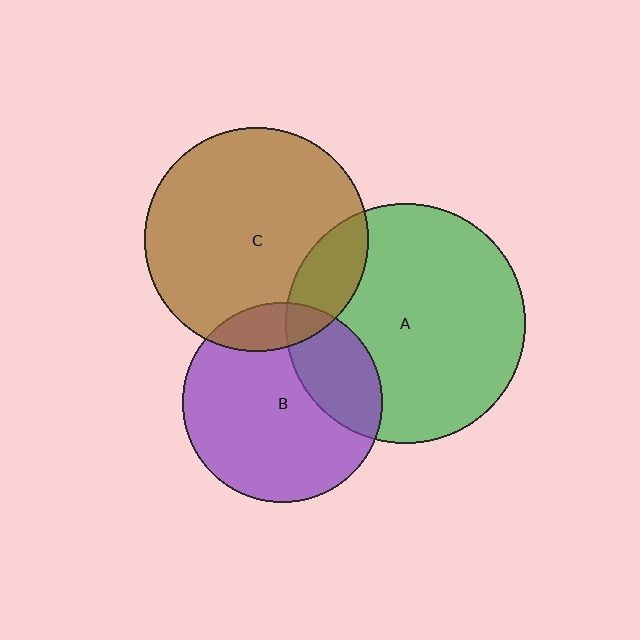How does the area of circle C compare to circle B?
Approximately 1.3 times.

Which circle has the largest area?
Circle A (green).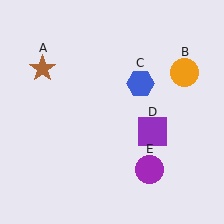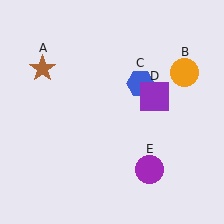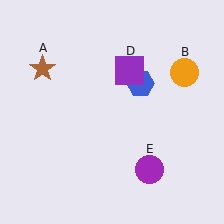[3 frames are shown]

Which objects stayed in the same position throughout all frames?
Brown star (object A) and orange circle (object B) and blue hexagon (object C) and purple circle (object E) remained stationary.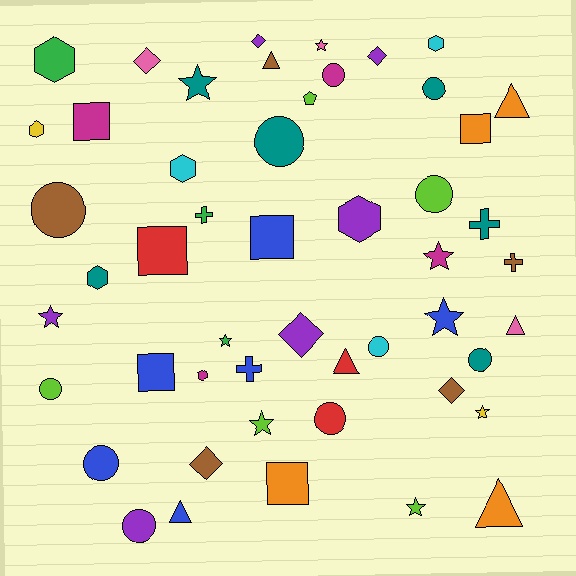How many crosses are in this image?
There are 4 crosses.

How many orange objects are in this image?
There are 4 orange objects.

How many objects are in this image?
There are 50 objects.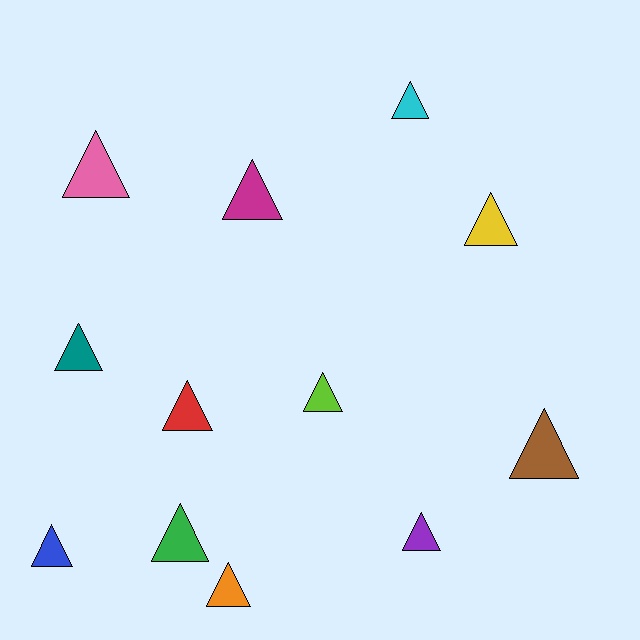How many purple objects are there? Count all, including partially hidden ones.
There is 1 purple object.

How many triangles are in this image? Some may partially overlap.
There are 12 triangles.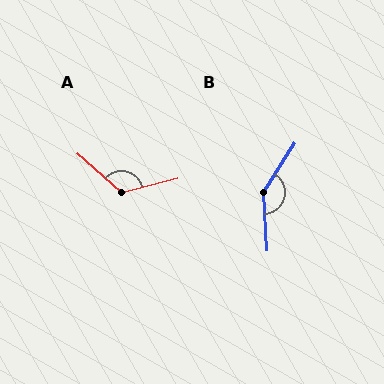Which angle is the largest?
B, at approximately 144 degrees.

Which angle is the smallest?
A, at approximately 124 degrees.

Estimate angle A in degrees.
Approximately 124 degrees.